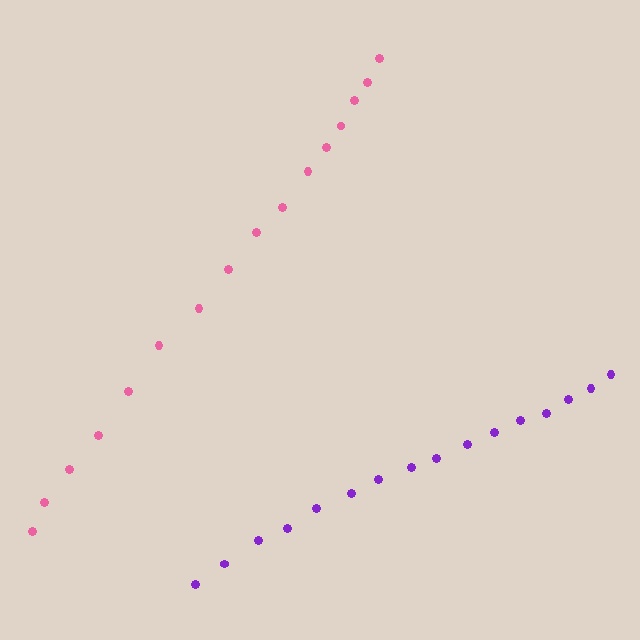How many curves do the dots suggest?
There are 2 distinct paths.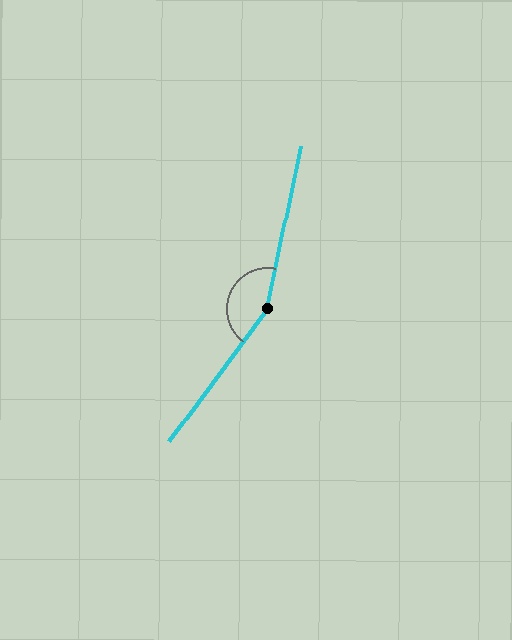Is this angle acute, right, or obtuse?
It is obtuse.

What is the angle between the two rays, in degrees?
Approximately 155 degrees.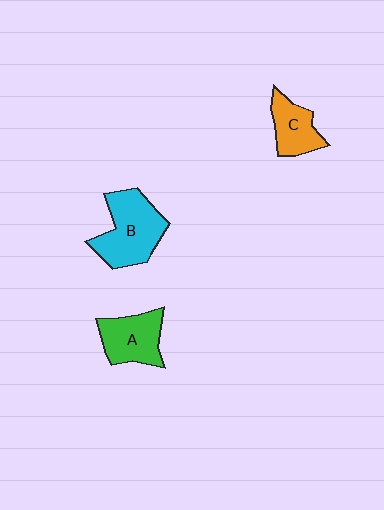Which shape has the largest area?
Shape B (cyan).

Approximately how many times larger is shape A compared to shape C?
Approximately 1.2 times.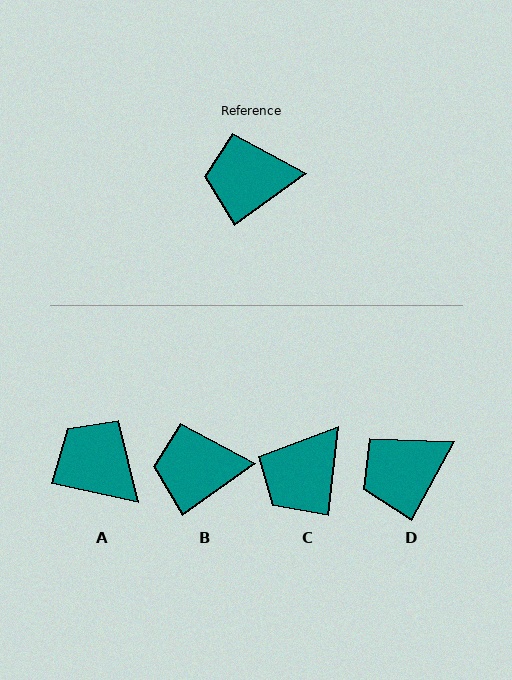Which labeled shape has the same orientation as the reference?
B.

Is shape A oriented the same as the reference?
No, it is off by about 48 degrees.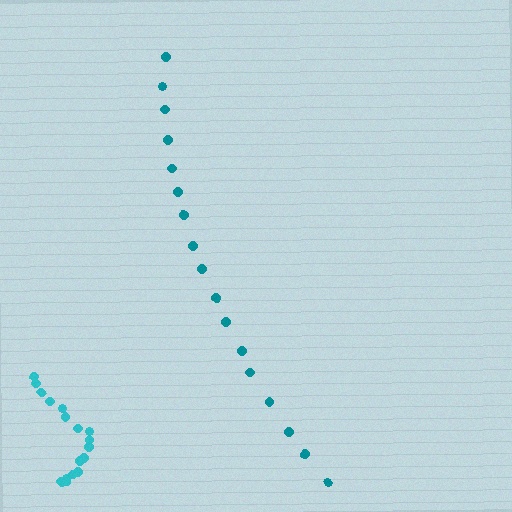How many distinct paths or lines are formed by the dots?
There are 2 distinct paths.